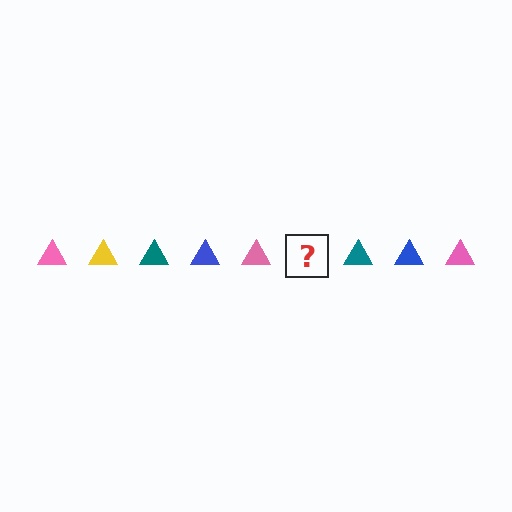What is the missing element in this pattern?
The missing element is a yellow triangle.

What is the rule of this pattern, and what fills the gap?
The rule is that the pattern cycles through pink, yellow, teal, blue triangles. The gap should be filled with a yellow triangle.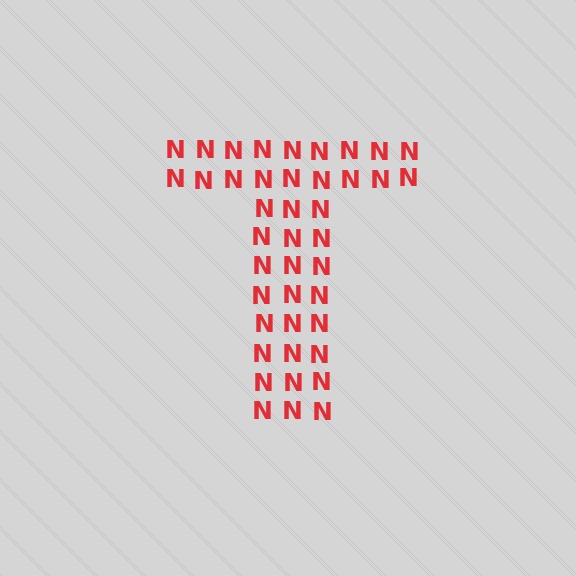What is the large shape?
The large shape is the letter T.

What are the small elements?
The small elements are letter N's.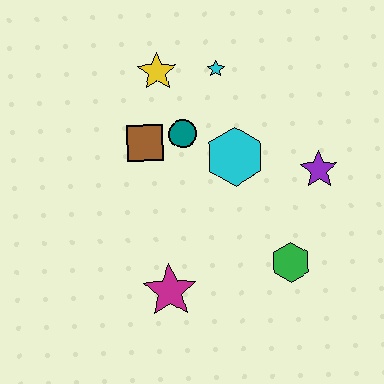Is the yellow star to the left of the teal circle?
Yes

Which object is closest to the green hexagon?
The purple star is closest to the green hexagon.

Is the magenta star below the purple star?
Yes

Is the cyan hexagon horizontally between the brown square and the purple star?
Yes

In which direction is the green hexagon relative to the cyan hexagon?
The green hexagon is below the cyan hexagon.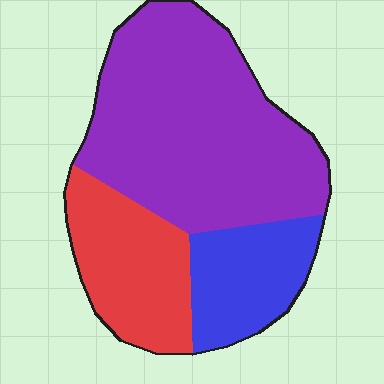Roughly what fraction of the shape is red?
Red covers about 25% of the shape.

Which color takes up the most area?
Purple, at roughly 55%.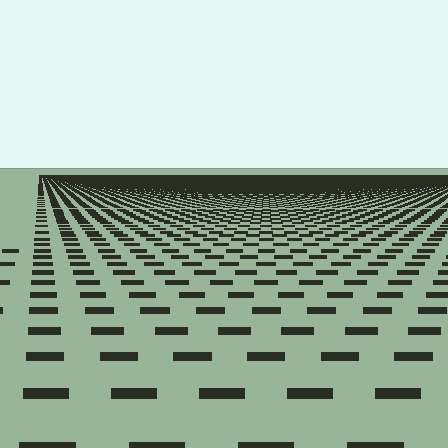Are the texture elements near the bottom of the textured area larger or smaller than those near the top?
Larger. Near the bottom, elements are closer to the viewer and appear at a bigger on-screen size.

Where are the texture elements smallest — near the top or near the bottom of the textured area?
Near the top.